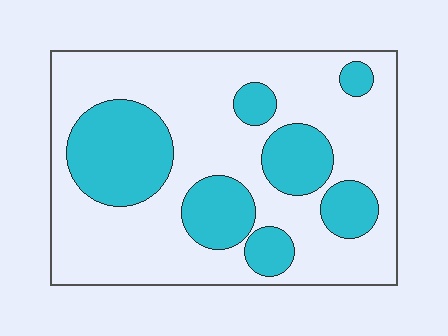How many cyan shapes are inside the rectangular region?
7.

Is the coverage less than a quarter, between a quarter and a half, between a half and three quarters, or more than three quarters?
Between a quarter and a half.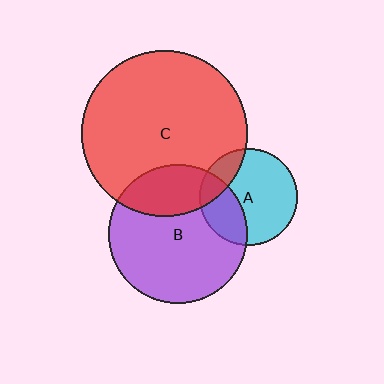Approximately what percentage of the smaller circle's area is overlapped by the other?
Approximately 30%.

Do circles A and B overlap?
Yes.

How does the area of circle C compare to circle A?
Approximately 2.9 times.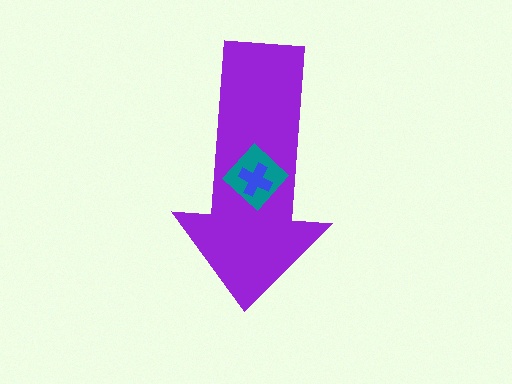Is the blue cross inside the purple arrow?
Yes.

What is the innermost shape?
The blue cross.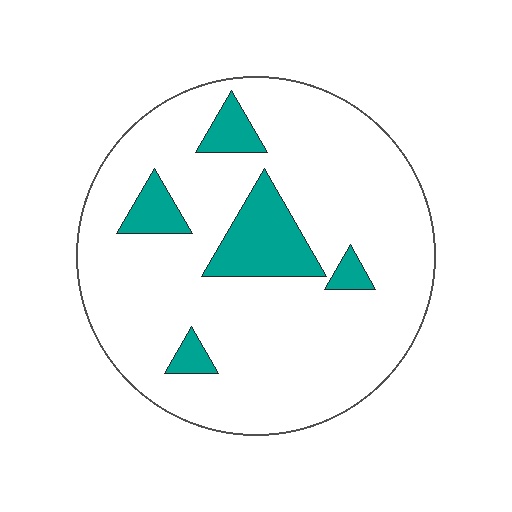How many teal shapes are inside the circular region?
5.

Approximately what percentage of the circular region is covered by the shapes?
Approximately 15%.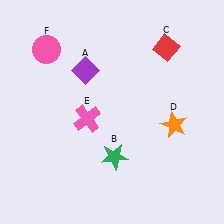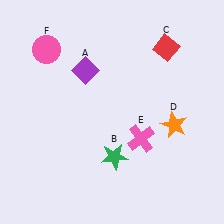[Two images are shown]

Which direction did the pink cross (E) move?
The pink cross (E) moved right.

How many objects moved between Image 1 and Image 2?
1 object moved between the two images.